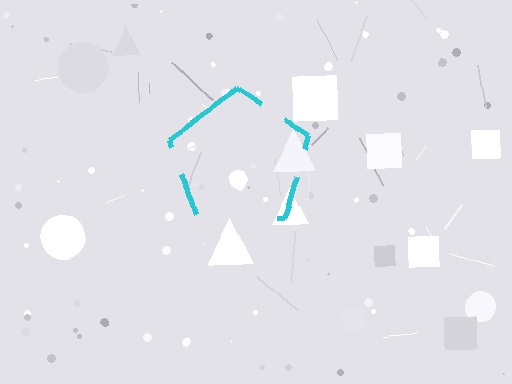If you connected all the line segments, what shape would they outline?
They would outline a pentagon.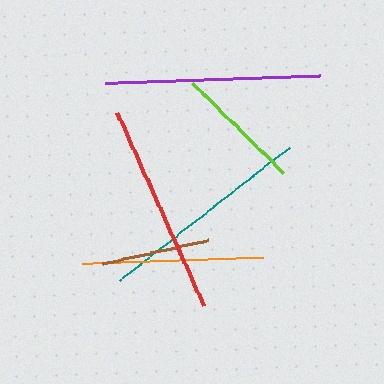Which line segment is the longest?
The purple line is the longest at approximately 215 pixels.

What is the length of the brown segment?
The brown segment is approximately 109 pixels long.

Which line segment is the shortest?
The brown line is the shortest at approximately 109 pixels.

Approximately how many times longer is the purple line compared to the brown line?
The purple line is approximately 2.0 times the length of the brown line.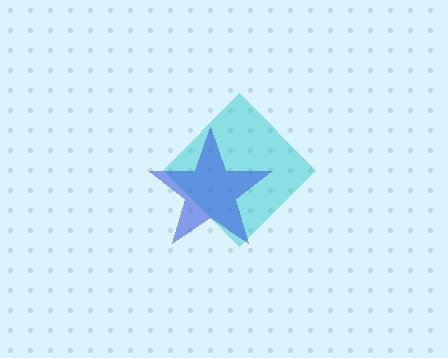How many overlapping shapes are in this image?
There are 2 overlapping shapes in the image.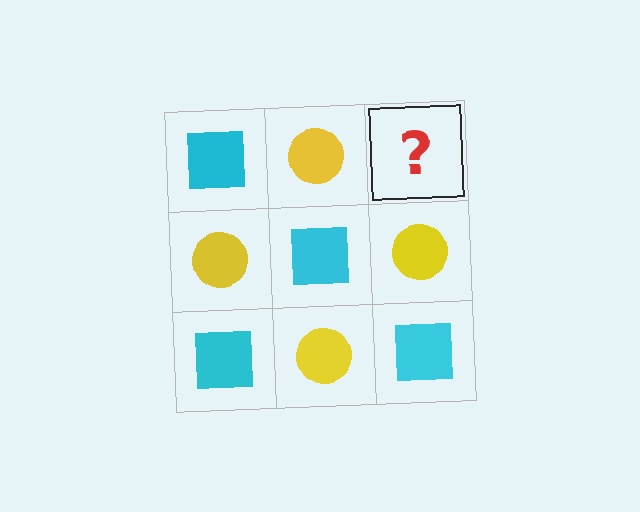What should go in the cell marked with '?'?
The missing cell should contain a cyan square.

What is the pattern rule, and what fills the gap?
The rule is that it alternates cyan square and yellow circle in a checkerboard pattern. The gap should be filled with a cyan square.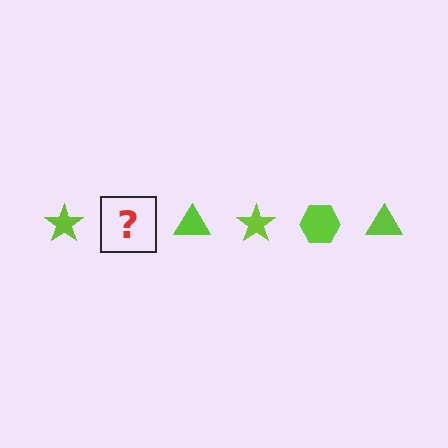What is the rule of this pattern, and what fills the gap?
The rule is that the pattern cycles through star, hexagon, triangle shapes in lime. The gap should be filled with a lime hexagon.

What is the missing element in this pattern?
The missing element is a lime hexagon.